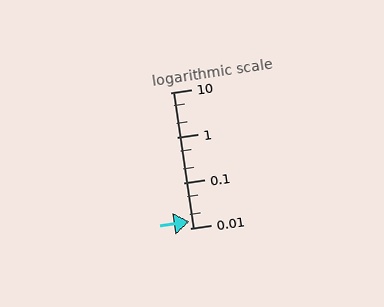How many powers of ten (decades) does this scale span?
The scale spans 3 decades, from 0.01 to 10.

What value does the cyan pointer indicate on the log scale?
The pointer indicates approximately 0.014.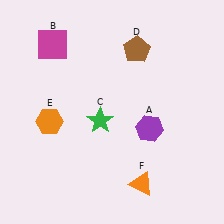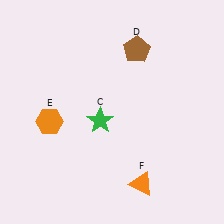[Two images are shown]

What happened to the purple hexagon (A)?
The purple hexagon (A) was removed in Image 2. It was in the bottom-right area of Image 1.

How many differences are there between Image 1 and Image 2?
There are 2 differences between the two images.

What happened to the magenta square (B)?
The magenta square (B) was removed in Image 2. It was in the top-left area of Image 1.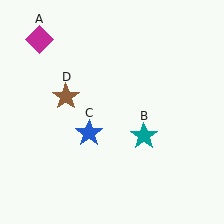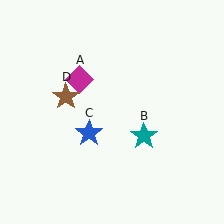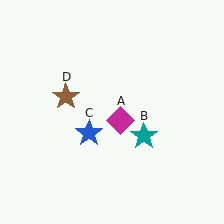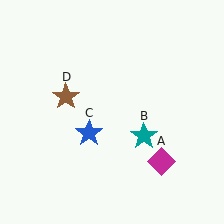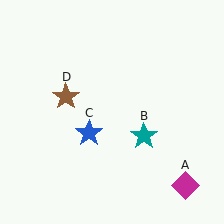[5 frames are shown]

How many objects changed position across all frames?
1 object changed position: magenta diamond (object A).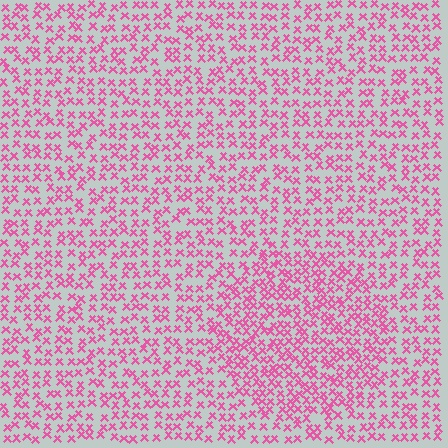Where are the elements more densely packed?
The elements are more densely packed inside the circle boundary.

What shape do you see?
I see a circle.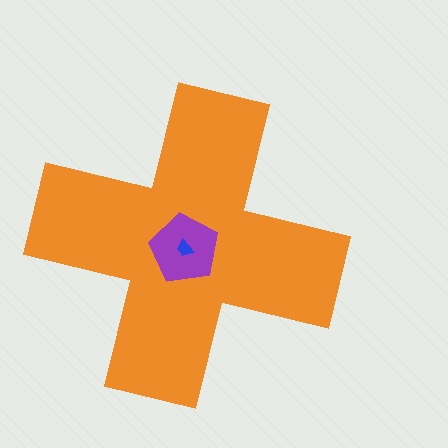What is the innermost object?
The blue trapezoid.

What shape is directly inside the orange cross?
The purple pentagon.